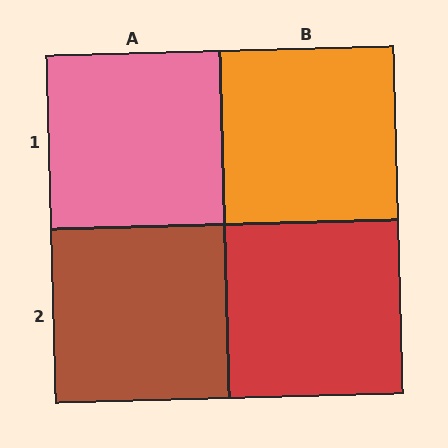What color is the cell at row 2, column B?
Red.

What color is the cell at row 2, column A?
Brown.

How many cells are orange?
1 cell is orange.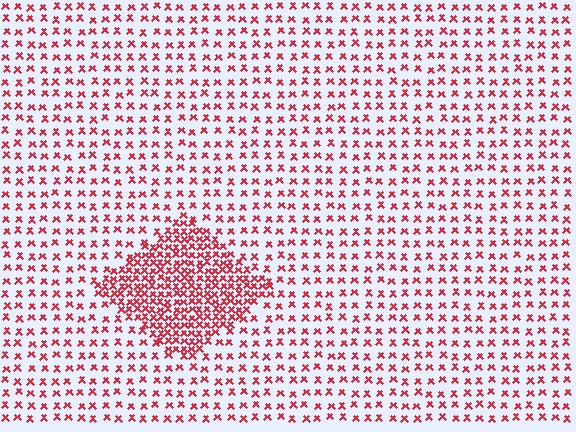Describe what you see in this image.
The image contains small red elements arranged at two different densities. A diamond-shaped region is visible where the elements are more densely packed than the surrounding area.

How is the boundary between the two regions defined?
The boundary is defined by a change in element density (approximately 2.5x ratio). All elements are the same color, size, and shape.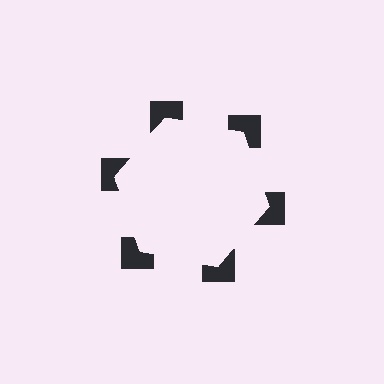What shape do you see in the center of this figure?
An illusory hexagon — its edges are inferred from the aligned wedge cuts in the notched squares, not physically drawn.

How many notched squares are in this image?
There are 6 — one at each vertex of the illusory hexagon.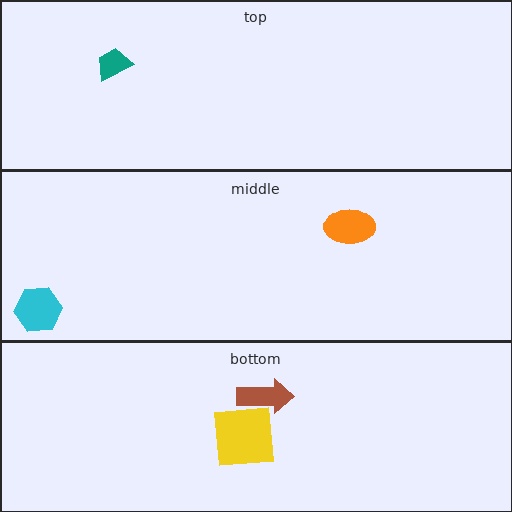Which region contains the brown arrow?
The bottom region.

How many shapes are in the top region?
1.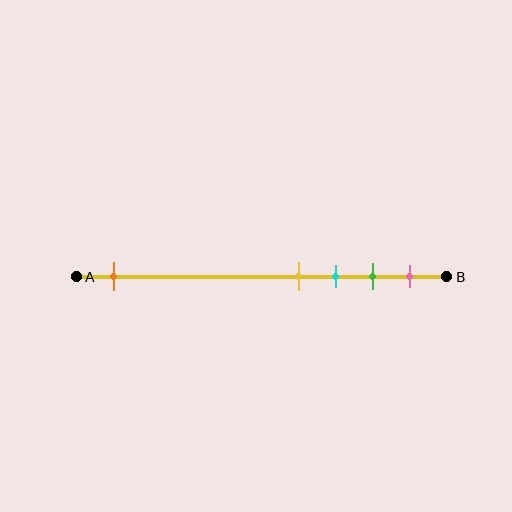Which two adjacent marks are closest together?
The yellow and cyan marks are the closest adjacent pair.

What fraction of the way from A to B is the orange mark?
The orange mark is approximately 10% (0.1) of the way from A to B.